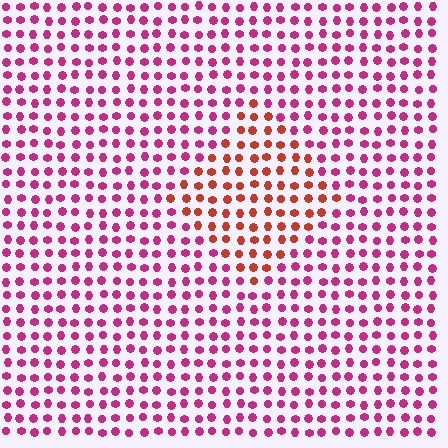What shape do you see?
I see a diamond.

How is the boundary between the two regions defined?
The boundary is defined purely by a slight shift in hue (about 43 degrees). Spacing, size, and orientation are identical on both sides.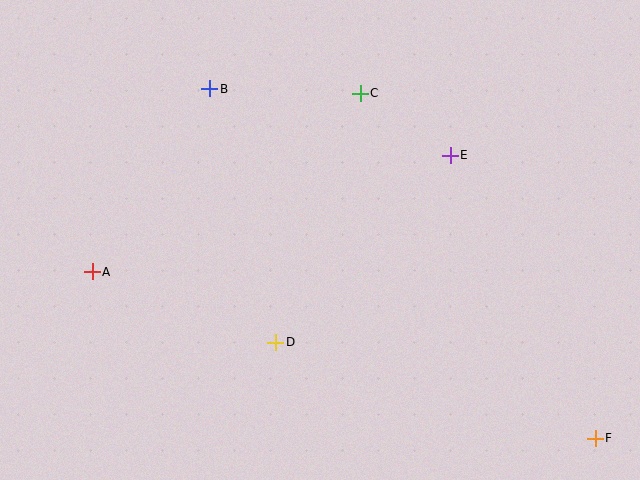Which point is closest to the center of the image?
Point D at (276, 342) is closest to the center.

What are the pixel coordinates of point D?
Point D is at (276, 342).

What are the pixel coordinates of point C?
Point C is at (360, 93).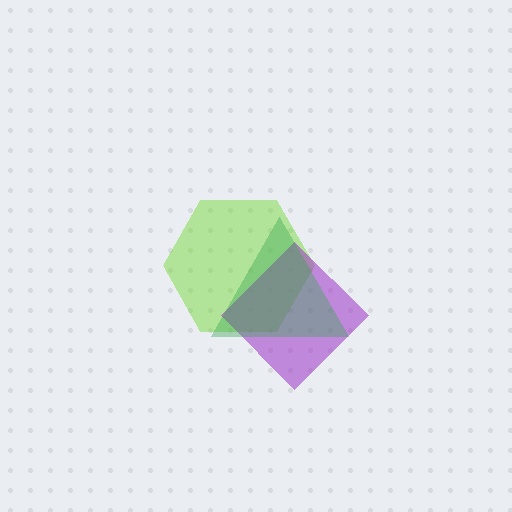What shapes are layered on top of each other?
The layered shapes are: a lime hexagon, a purple diamond, a green triangle.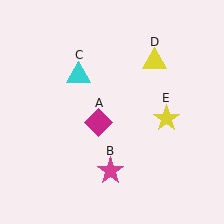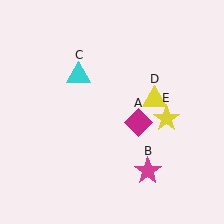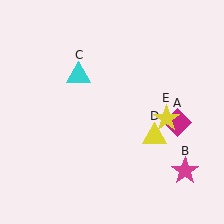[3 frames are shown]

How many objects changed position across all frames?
3 objects changed position: magenta diamond (object A), magenta star (object B), yellow triangle (object D).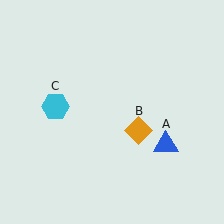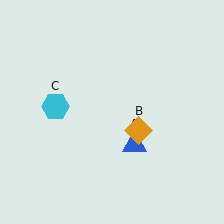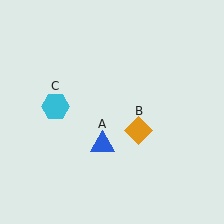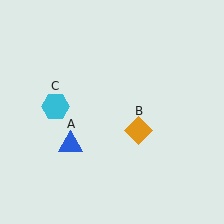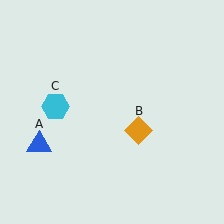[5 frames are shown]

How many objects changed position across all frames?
1 object changed position: blue triangle (object A).